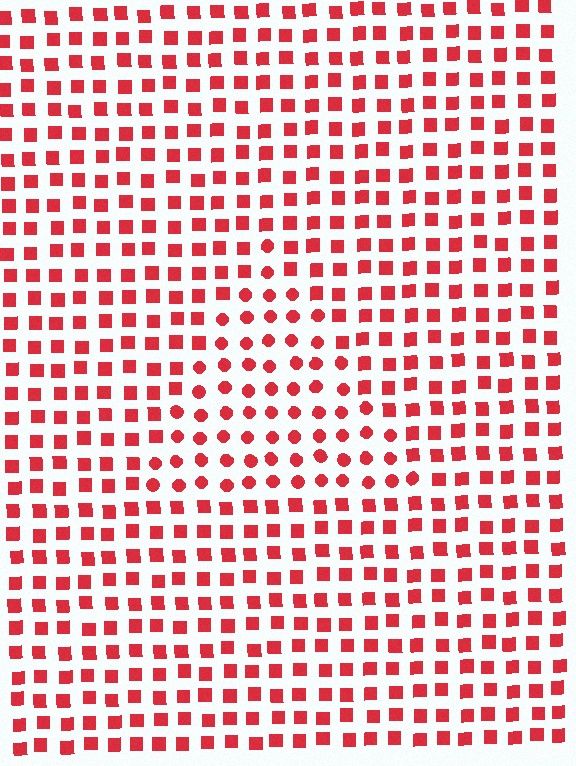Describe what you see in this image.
The image is filled with small red elements arranged in a uniform grid. A triangle-shaped region contains circles, while the surrounding area contains squares. The boundary is defined purely by the change in element shape.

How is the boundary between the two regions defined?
The boundary is defined by a change in element shape: circles inside vs. squares outside. All elements share the same color and spacing.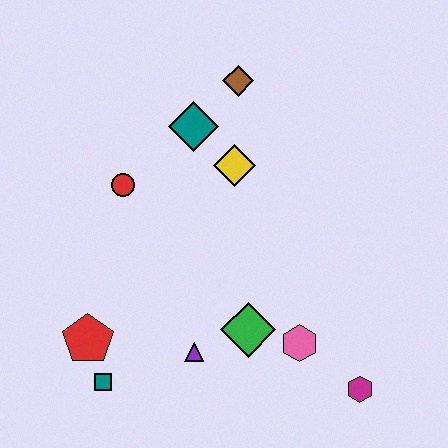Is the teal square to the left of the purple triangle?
Yes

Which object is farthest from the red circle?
The magenta hexagon is farthest from the red circle.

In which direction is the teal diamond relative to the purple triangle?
The teal diamond is above the purple triangle.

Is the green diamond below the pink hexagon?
No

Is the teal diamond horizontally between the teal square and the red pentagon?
No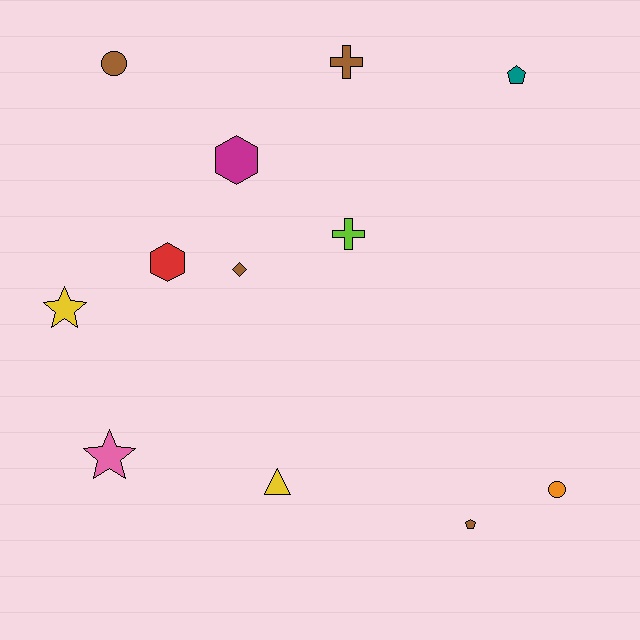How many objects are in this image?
There are 12 objects.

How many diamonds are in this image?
There is 1 diamond.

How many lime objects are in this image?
There is 1 lime object.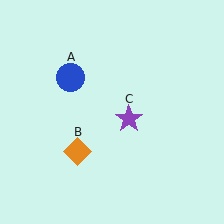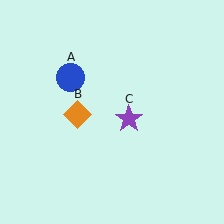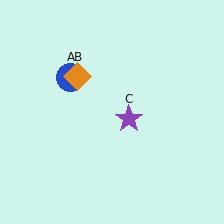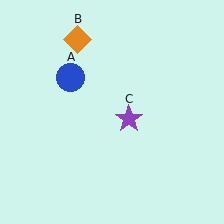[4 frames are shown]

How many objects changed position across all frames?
1 object changed position: orange diamond (object B).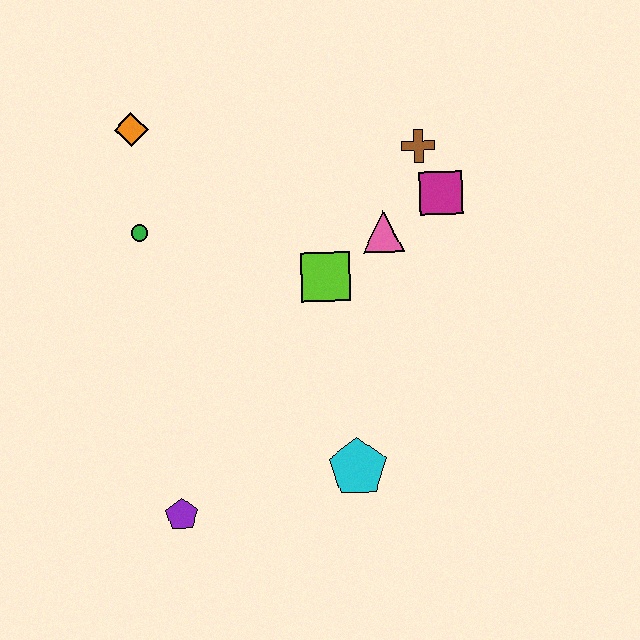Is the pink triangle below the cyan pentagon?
No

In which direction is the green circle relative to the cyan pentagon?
The green circle is above the cyan pentagon.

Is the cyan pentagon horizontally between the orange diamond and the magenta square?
Yes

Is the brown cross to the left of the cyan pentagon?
No